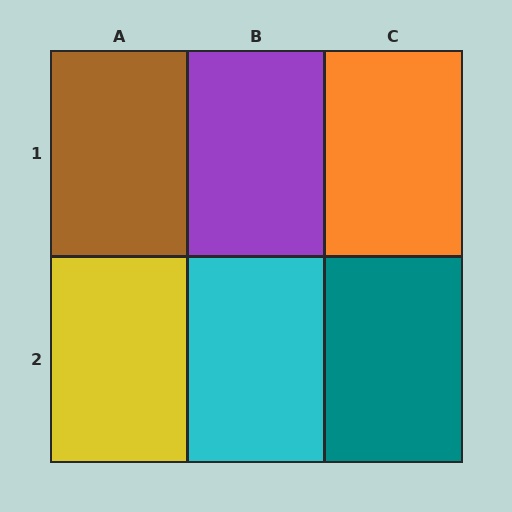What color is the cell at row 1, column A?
Brown.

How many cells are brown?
1 cell is brown.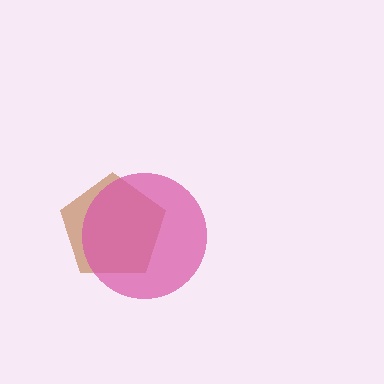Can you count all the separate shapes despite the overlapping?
Yes, there are 2 separate shapes.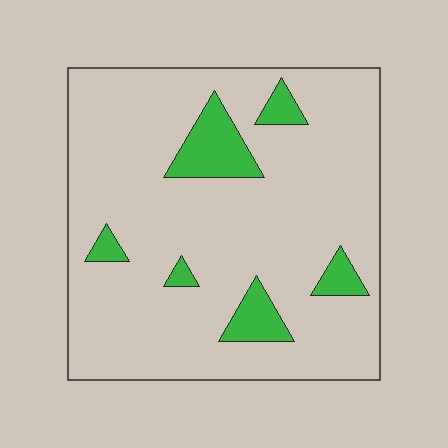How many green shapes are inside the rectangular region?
6.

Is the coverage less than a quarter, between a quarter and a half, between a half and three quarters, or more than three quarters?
Less than a quarter.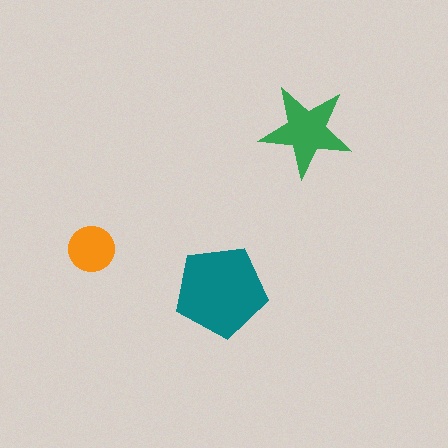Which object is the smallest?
The orange circle.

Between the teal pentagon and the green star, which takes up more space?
The teal pentagon.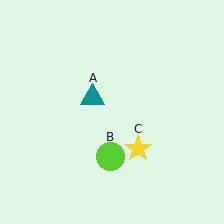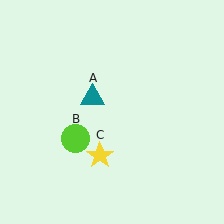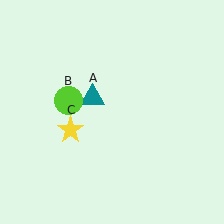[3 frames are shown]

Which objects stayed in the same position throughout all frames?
Teal triangle (object A) remained stationary.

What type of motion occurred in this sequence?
The lime circle (object B), yellow star (object C) rotated clockwise around the center of the scene.